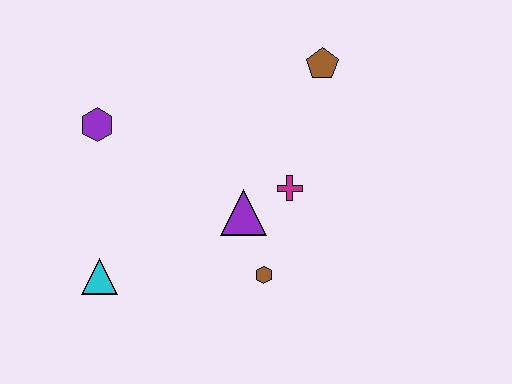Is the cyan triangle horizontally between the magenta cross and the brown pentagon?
No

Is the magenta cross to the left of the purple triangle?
No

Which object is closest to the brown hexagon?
The purple triangle is closest to the brown hexagon.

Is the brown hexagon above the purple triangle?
No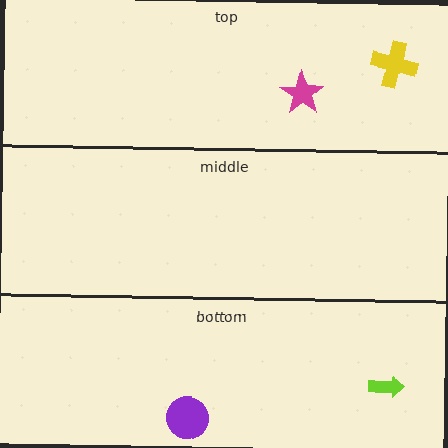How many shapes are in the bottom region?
2.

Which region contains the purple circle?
The bottom region.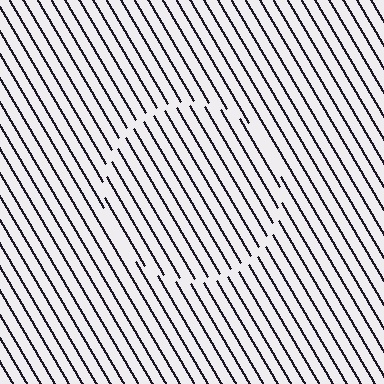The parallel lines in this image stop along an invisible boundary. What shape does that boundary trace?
An illusory circle. The interior of the shape contains the same grating, shifted by half a period — the contour is defined by the phase discontinuity where line-ends from the inner and outer gratings abut.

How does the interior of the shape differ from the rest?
The interior of the shape contains the same grating, shifted by half a period — the contour is defined by the phase discontinuity where line-ends from the inner and outer gratings abut.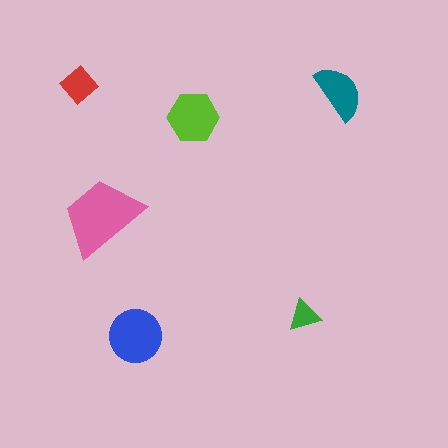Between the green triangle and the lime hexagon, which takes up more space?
The lime hexagon.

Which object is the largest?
The pink trapezoid.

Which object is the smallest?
The green triangle.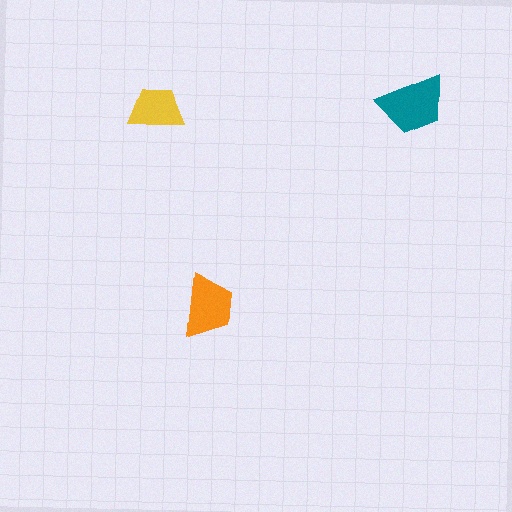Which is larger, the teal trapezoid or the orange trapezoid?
The teal one.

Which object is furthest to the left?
The yellow trapezoid is leftmost.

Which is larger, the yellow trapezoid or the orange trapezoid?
The orange one.